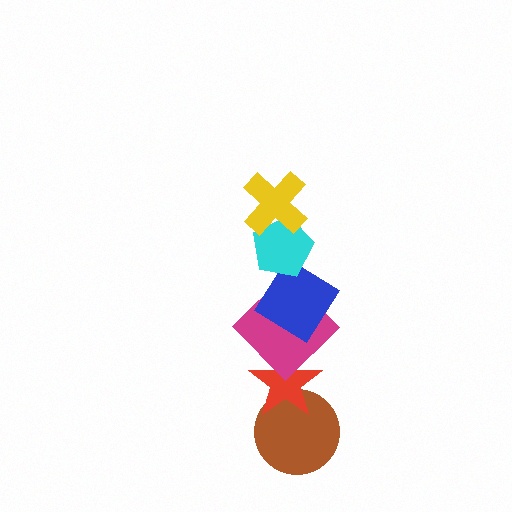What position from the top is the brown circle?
The brown circle is 6th from the top.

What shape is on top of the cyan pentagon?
The yellow cross is on top of the cyan pentagon.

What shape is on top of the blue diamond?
The cyan pentagon is on top of the blue diamond.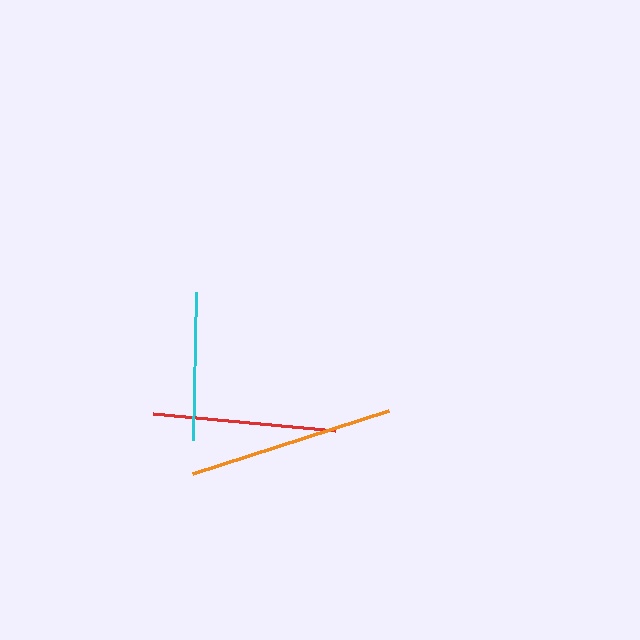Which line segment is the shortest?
The cyan line is the shortest at approximately 148 pixels.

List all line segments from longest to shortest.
From longest to shortest: orange, red, cyan.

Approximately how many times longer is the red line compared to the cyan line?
The red line is approximately 1.2 times the length of the cyan line.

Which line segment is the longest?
The orange line is the longest at approximately 206 pixels.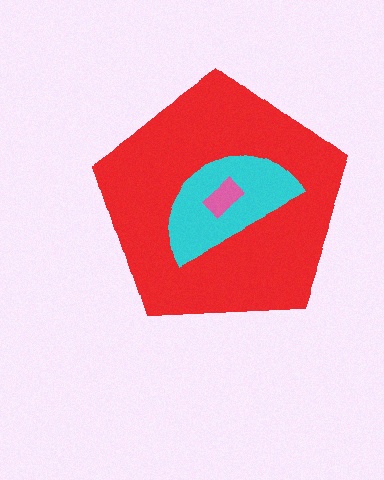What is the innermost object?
The pink rectangle.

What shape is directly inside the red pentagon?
The cyan semicircle.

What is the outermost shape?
The red pentagon.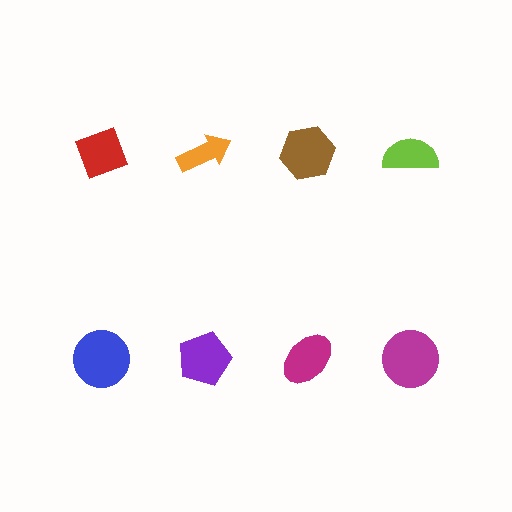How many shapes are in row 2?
4 shapes.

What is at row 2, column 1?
A blue circle.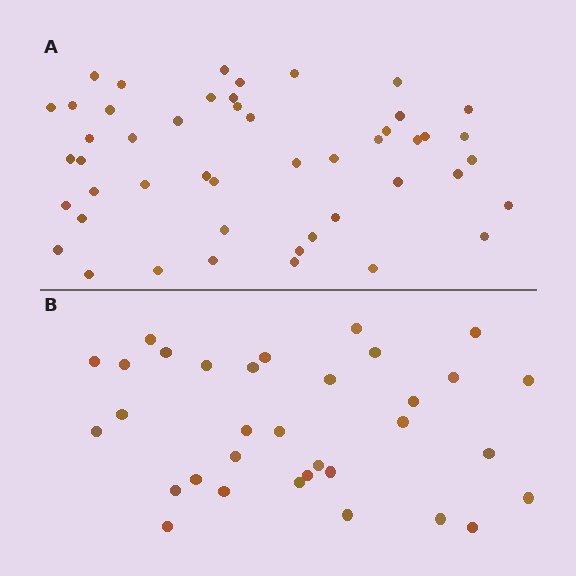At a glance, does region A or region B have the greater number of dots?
Region A (the top region) has more dots.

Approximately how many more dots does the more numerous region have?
Region A has approximately 15 more dots than region B.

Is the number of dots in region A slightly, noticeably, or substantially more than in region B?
Region A has substantially more. The ratio is roughly 1.5 to 1.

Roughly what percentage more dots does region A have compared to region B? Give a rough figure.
About 45% more.